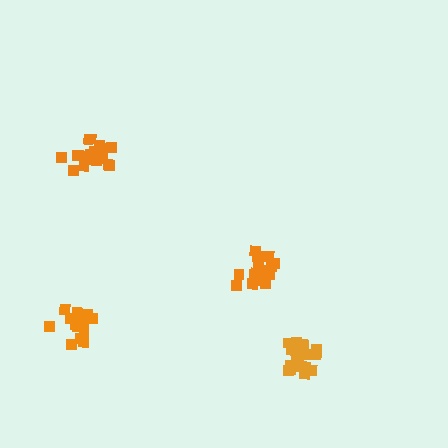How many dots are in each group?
Group 1: 17 dots, Group 2: 19 dots, Group 3: 20 dots, Group 4: 20 dots (76 total).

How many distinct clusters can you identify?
There are 4 distinct clusters.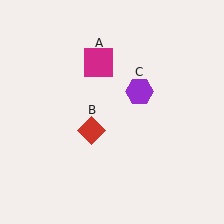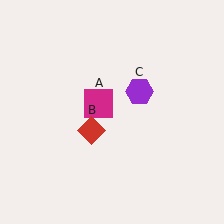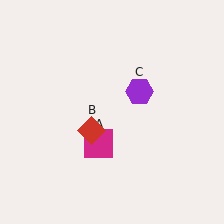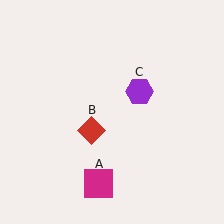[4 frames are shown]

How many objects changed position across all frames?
1 object changed position: magenta square (object A).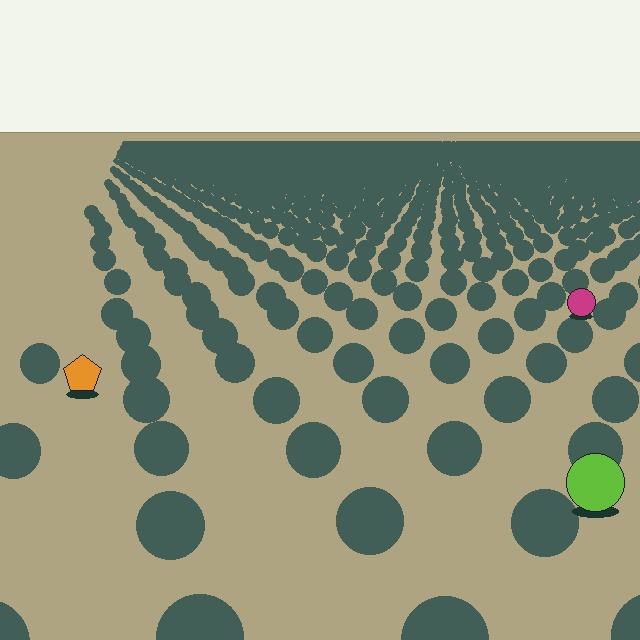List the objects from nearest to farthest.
From nearest to farthest: the lime circle, the orange pentagon, the magenta circle.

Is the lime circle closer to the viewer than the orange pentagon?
Yes. The lime circle is closer — you can tell from the texture gradient: the ground texture is coarser near it.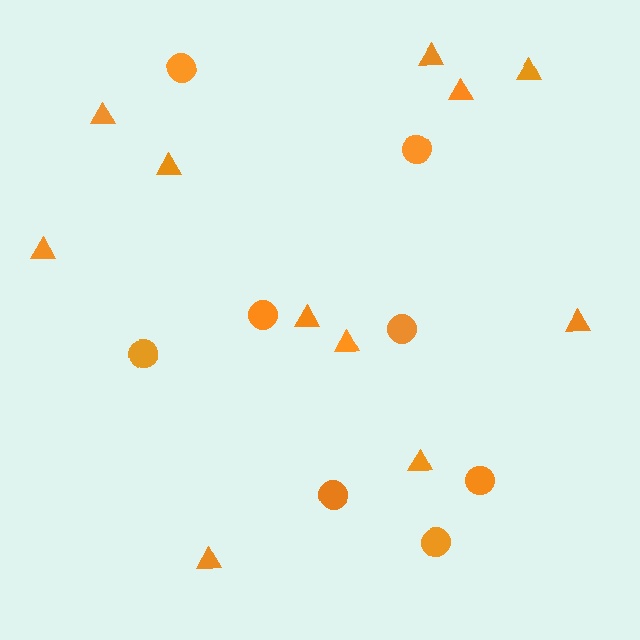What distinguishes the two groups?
There are 2 groups: one group of circles (8) and one group of triangles (11).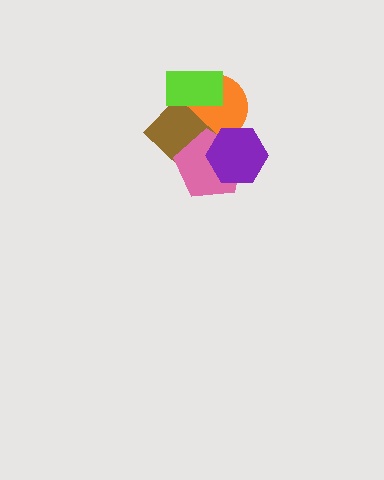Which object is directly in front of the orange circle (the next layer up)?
The brown rectangle is directly in front of the orange circle.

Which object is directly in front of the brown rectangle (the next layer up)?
The lime rectangle is directly in front of the brown rectangle.